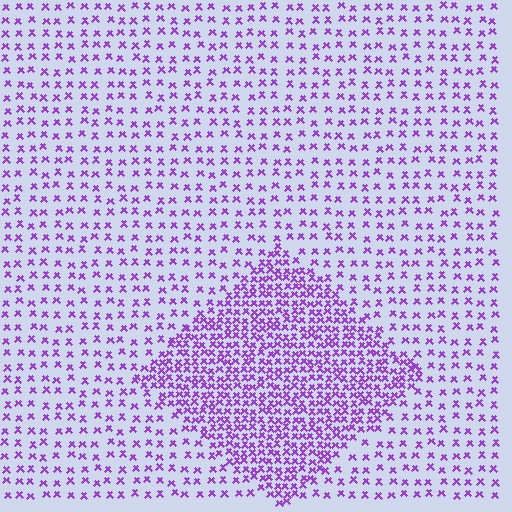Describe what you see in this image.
The image contains small purple elements arranged at two different densities. A diamond-shaped region is visible where the elements are more densely packed than the surrounding area.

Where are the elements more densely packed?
The elements are more densely packed inside the diamond boundary.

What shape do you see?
I see a diamond.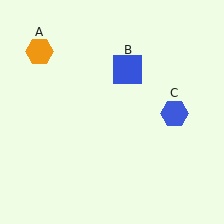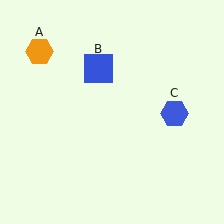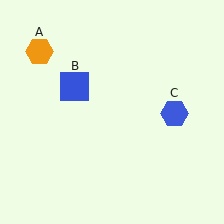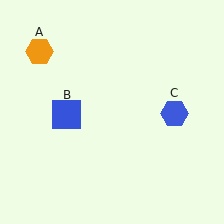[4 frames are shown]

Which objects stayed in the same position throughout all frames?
Orange hexagon (object A) and blue hexagon (object C) remained stationary.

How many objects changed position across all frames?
1 object changed position: blue square (object B).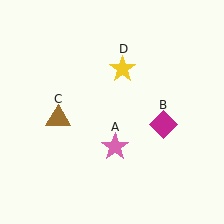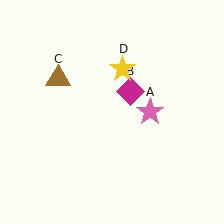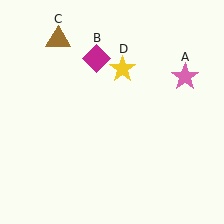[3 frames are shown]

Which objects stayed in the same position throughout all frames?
Yellow star (object D) remained stationary.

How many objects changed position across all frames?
3 objects changed position: pink star (object A), magenta diamond (object B), brown triangle (object C).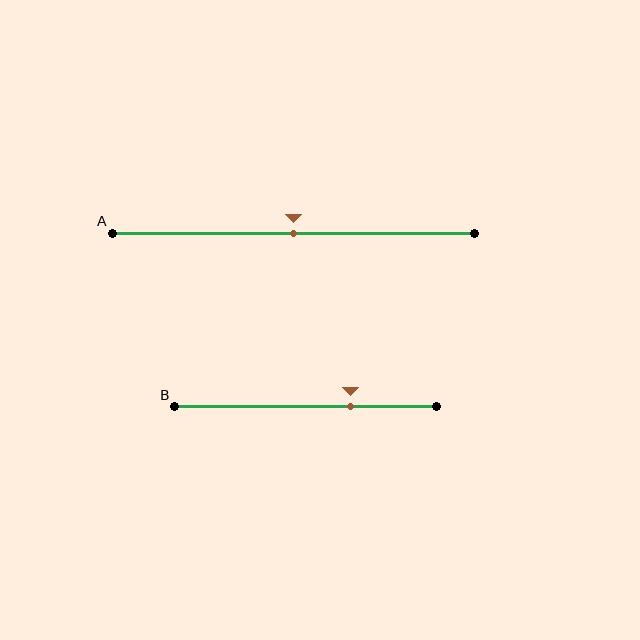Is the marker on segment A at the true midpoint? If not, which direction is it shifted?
Yes, the marker on segment A is at the true midpoint.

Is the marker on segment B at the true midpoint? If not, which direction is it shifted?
No, the marker on segment B is shifted to the right by about 17% of the segment length.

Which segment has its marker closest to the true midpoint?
Segment A has its marker closest to the true midpoint.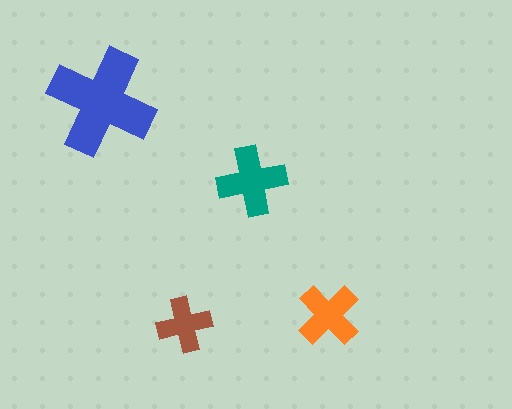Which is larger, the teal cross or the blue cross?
The blue one.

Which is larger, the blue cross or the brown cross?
The blue one.